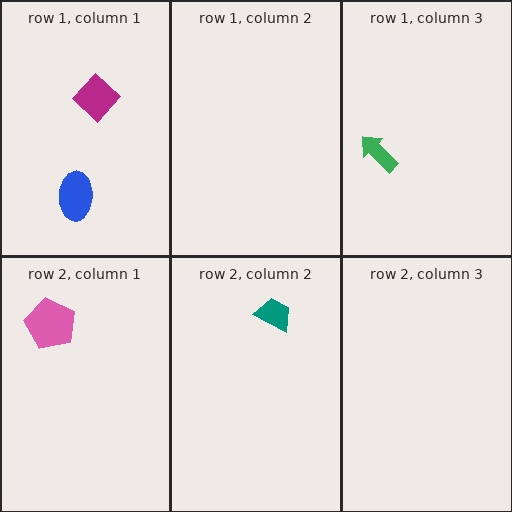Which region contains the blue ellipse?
The row 1, column 1 region.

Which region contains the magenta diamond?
The row 1, column 1 region.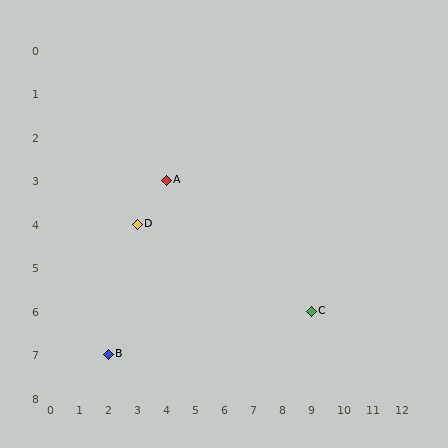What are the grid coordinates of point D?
Point D is at grid coordinates (3, 4).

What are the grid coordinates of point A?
Point A is at grid coordinates (4, 3).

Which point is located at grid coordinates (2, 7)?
Point B is at (2, 7).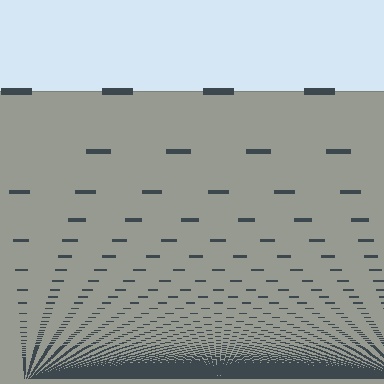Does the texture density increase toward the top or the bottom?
Density increases toward the bottom.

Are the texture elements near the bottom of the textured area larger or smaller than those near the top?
Smaller. The gradient is inverted — elements near the bottom are smaller and denser.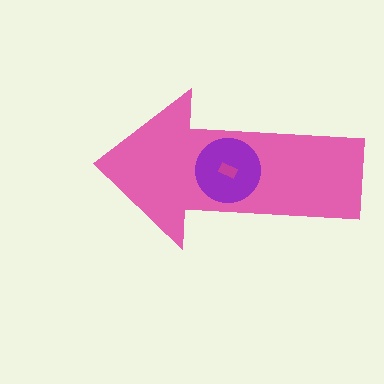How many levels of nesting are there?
3.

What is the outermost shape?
The pink arrow.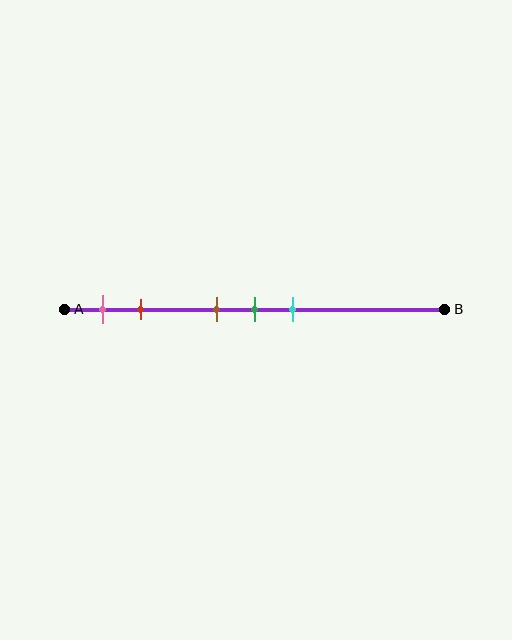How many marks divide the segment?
There are 5 marks dividing the segment.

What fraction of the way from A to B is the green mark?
The green mark is approximately 50% (0.5) of the way from A to B.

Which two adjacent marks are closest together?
The brown and green marks are the closest adjacent pair.